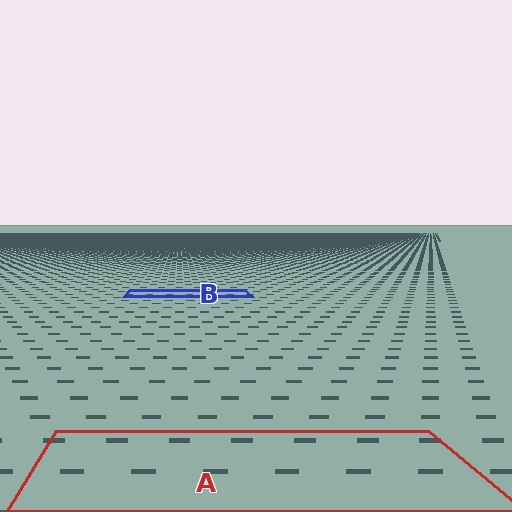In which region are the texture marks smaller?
The texture marks are smaller in region B, because it is farther away.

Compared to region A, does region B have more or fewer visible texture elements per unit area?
Region B has more texture elements per unit area — they are packed more densely because it is farther away.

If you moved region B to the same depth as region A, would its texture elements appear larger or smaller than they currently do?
They would appear larger. At a closer depth, the same texture elements are projected at a bigger on-screen size.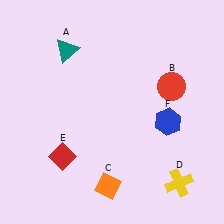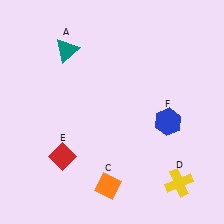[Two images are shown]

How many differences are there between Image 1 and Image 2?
There is 1 difference between the two images.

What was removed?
The red circle (B) was removed in Image 2.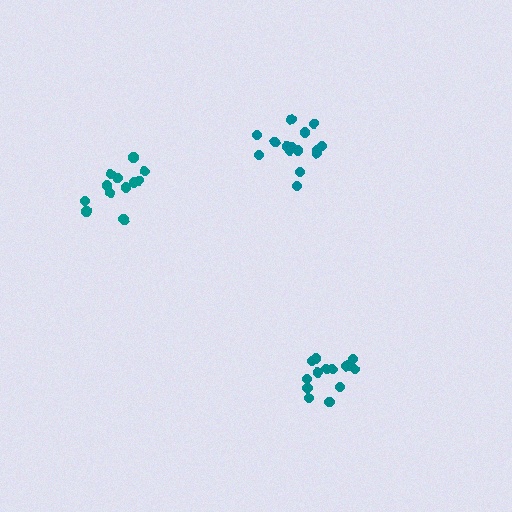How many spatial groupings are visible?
There are 3 spatial groupings.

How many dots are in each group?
Group 1: 15 dots, Group 2: 12 dots, Group 3: 13 dots (40 total).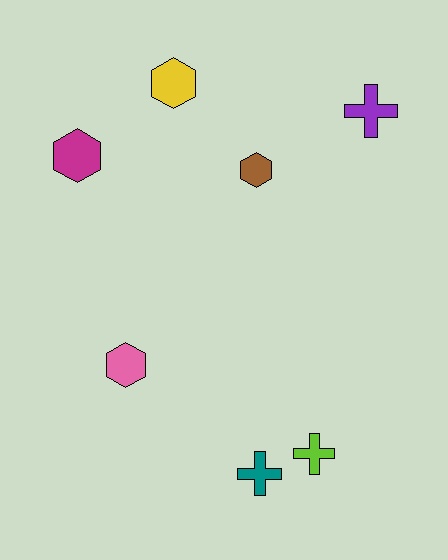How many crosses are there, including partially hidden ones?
There are 3 crosses.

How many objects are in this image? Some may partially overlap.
There are 7 objects.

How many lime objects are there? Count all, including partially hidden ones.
There is 1 lime object.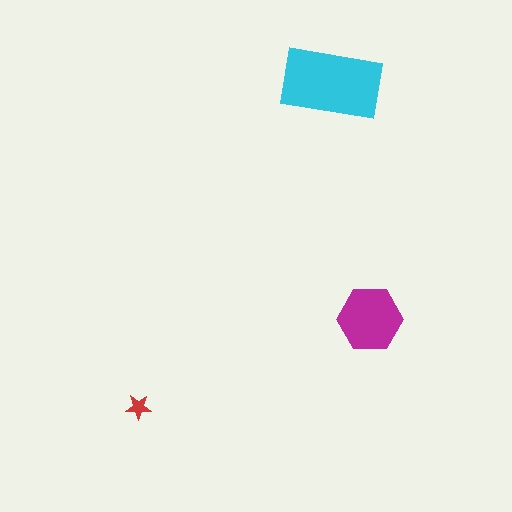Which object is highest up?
The cyan rectangle is topmost.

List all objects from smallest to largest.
The red star, the magenta hexagon, the cyan rectangle.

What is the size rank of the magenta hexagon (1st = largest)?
2nd.